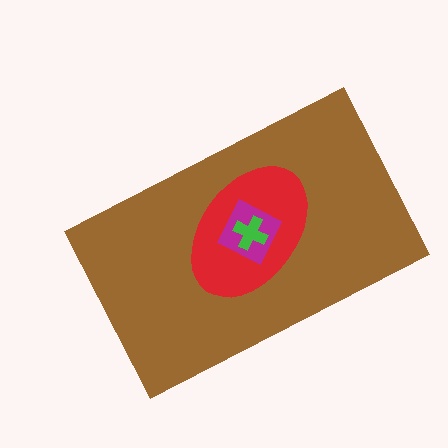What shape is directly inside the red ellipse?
The magenta diamond.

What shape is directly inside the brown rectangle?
The red ellipse.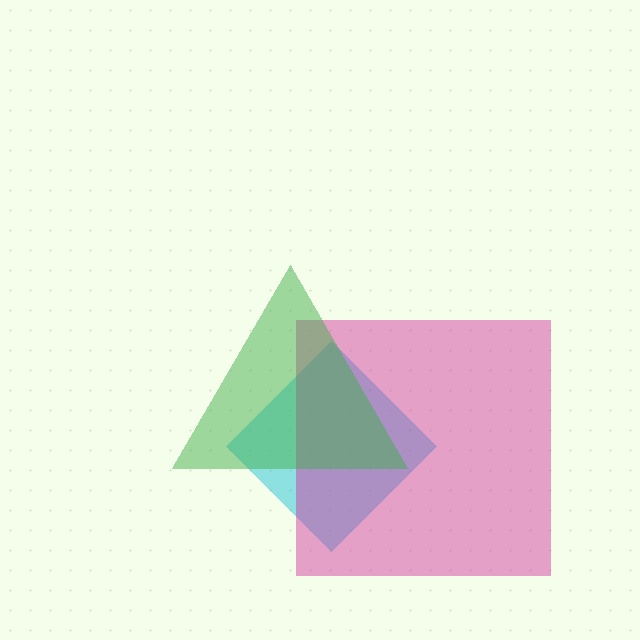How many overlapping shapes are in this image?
There are 3 overlapping shapes in the image.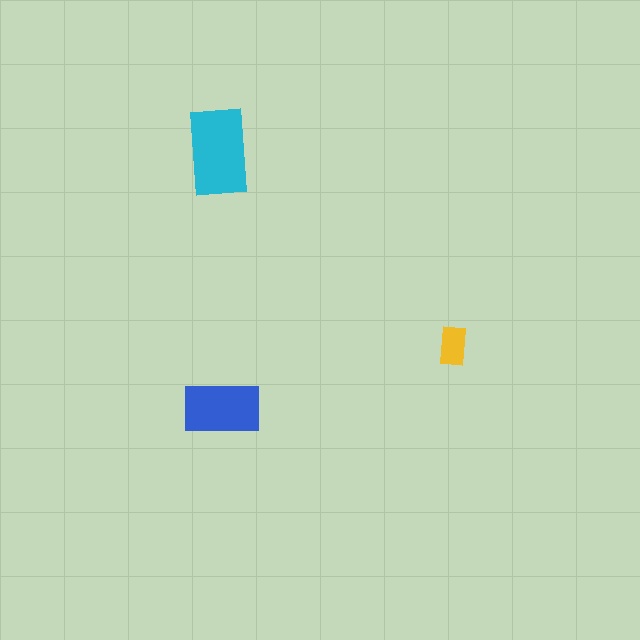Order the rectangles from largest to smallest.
the cyan one, the blue one, the yellow one.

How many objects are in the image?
There are 3 objects in the image.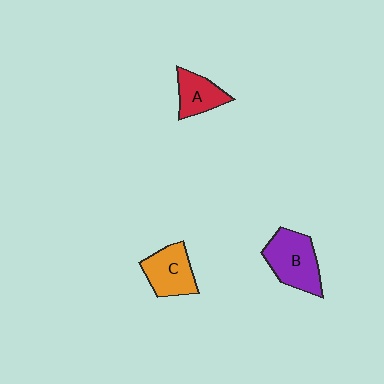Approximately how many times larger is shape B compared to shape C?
Approximately 1.2 times.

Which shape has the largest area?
Shape B (purple).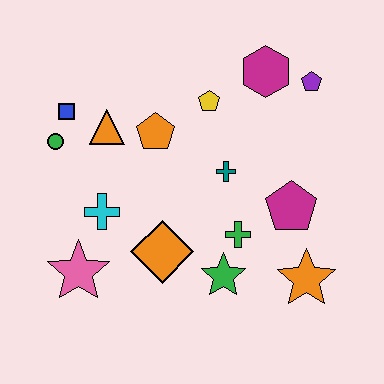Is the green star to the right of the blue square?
Yes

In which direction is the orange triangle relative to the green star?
The orange triangle is above the green star.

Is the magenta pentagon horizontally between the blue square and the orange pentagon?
No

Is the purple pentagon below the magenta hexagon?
Yes